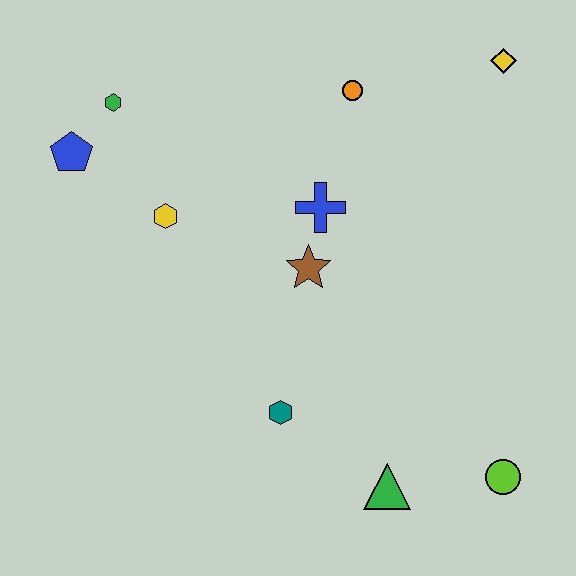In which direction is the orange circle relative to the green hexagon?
The orange circle is to the right of the green hexagon.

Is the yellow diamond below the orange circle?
No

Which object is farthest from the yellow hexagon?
The lime circle is farthest from the yellow hexagon.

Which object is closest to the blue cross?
The brown star is closest to the blue cross.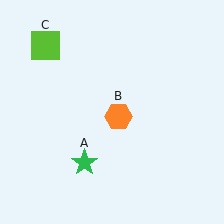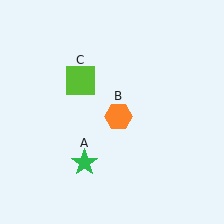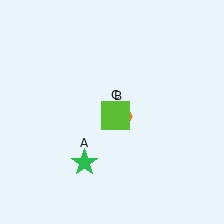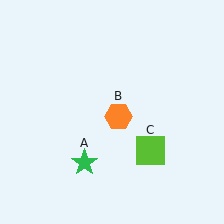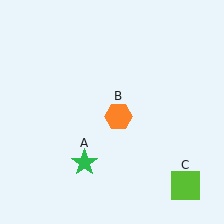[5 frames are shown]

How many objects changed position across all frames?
1 object changed position: lime square (object C).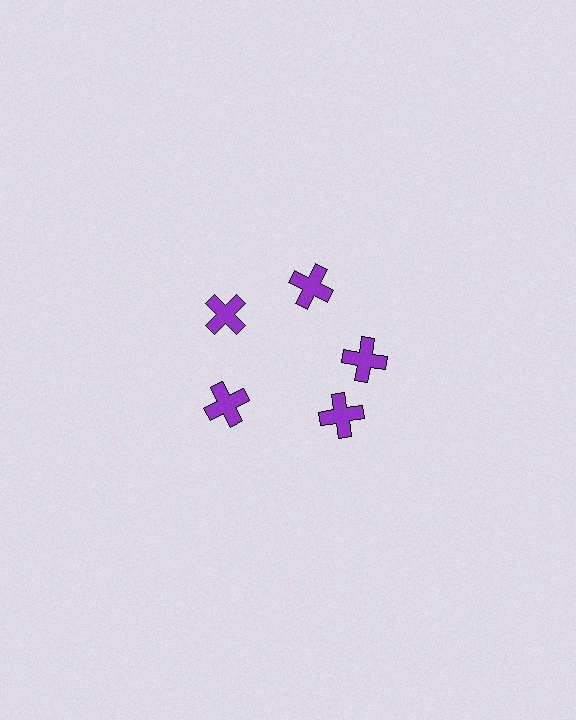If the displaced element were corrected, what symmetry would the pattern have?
It would have 5-fold rotational symmetry — the pattern would map onto itself every 72 degrees.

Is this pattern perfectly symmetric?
No. The 5 purple crosses are arranged in a ring, but one element near the 5 o'clock position is rotated out of alignment along the ring, breaking the 5-fold rotational symmetry.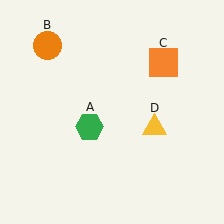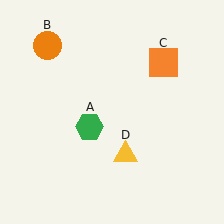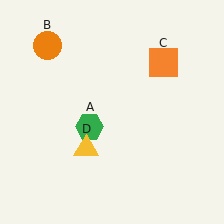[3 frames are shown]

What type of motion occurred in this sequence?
The yellow triangle (object D) rotated clockwise around the center of the scene.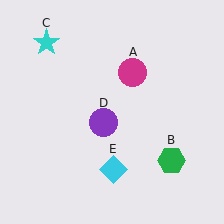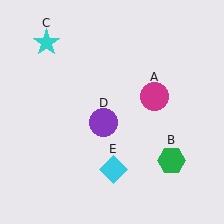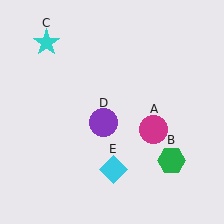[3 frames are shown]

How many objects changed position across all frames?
1 object changed position: magenta circle (object A).